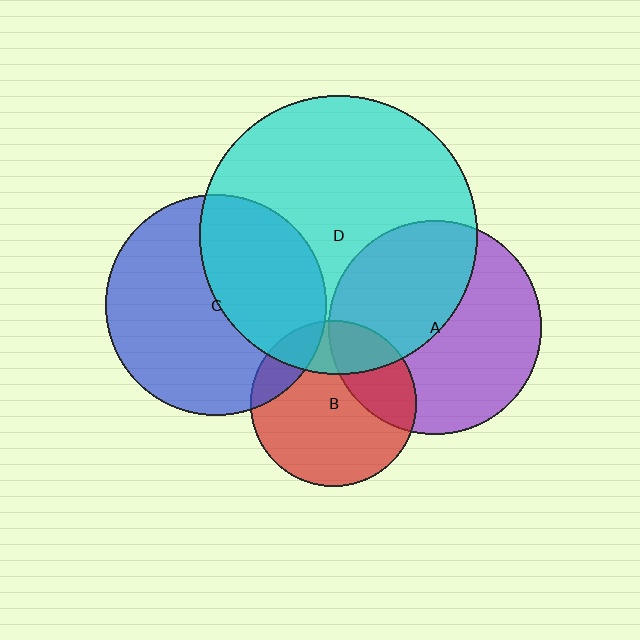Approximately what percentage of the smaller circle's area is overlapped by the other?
Approximately 25%.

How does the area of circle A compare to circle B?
Approximately 1.7 times.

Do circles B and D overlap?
Yes.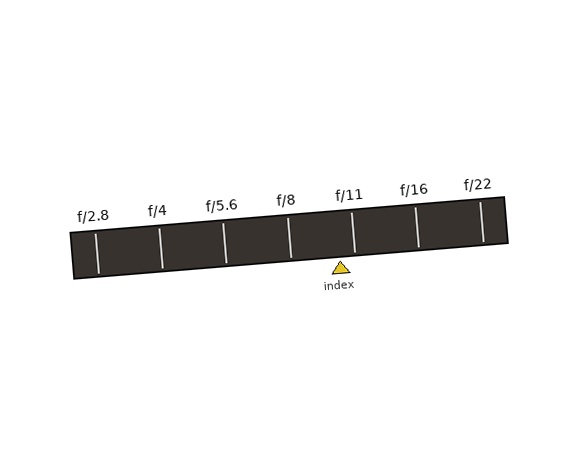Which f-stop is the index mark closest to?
The index mark is closest to f/11.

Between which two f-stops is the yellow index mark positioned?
The index mark is between f/8 and f/11.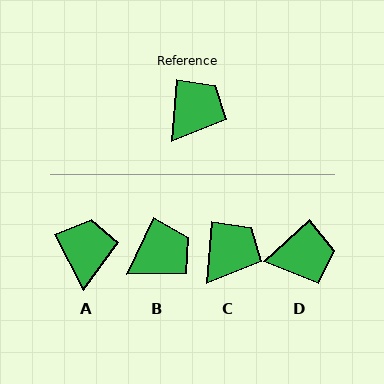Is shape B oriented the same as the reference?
No, it is off by about 21 degrees.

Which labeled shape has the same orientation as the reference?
C.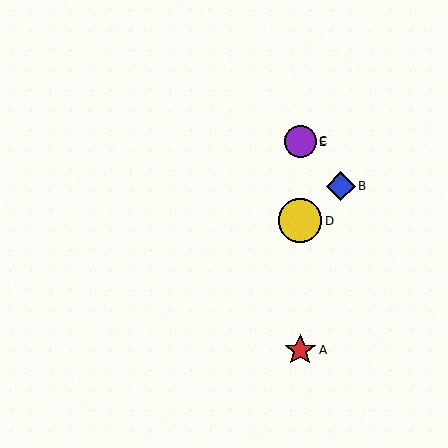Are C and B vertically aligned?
No, C is at x≈300 and B is at x≈341.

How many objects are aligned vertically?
4 objects (A, C, D, E) are aligned vertically.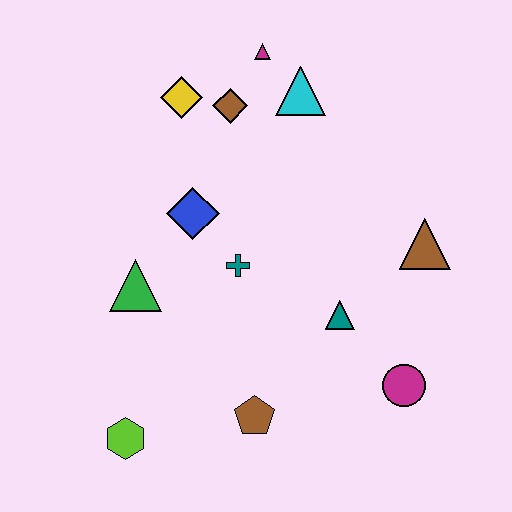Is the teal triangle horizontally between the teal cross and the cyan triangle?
No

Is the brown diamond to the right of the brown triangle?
No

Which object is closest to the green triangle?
The blue diamond is closest to the green triangle.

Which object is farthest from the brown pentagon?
The magenta triangle is farthest from the brown pentagon.